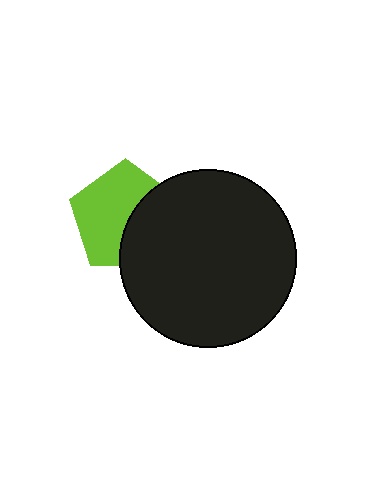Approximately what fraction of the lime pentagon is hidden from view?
Roughly 40% of the lime pentagon is hidden behind the black circle.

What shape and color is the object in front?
The object in front is a black circle.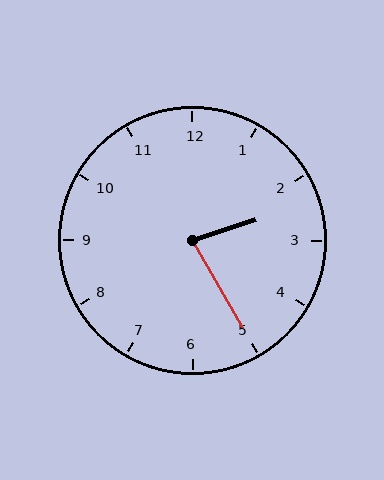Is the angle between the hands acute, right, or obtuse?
It is acute.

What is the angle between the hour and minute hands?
Approximately 78 degrees.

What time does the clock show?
2:25.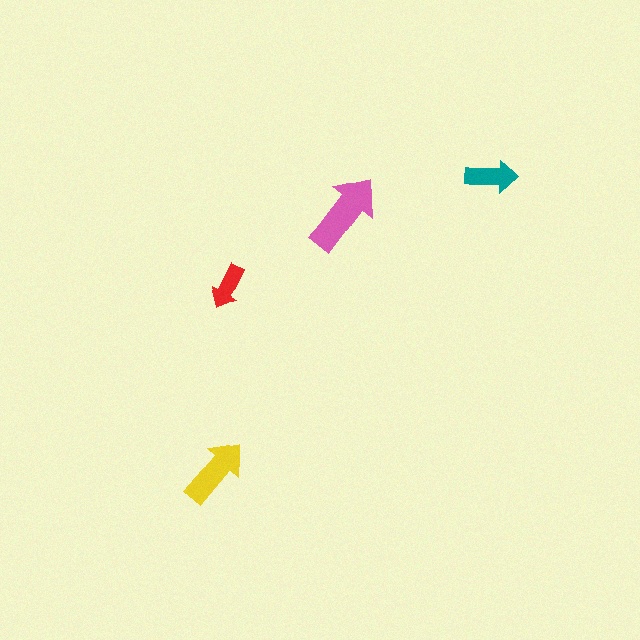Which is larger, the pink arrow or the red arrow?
The pink one.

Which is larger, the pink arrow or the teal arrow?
The pink one.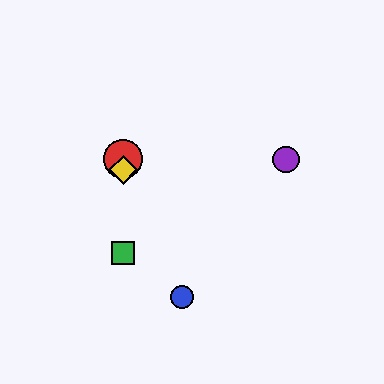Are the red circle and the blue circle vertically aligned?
No, the red circle is at x≈123 and the blue circle is at x≈182.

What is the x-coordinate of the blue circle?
The blue circle is at x≈182.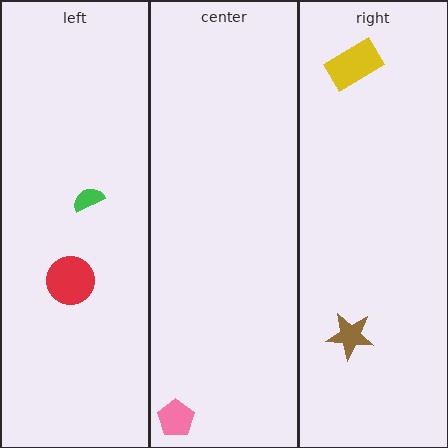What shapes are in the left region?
The green semicircle, the red circle.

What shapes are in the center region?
The pink pentagon.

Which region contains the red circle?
The left region.